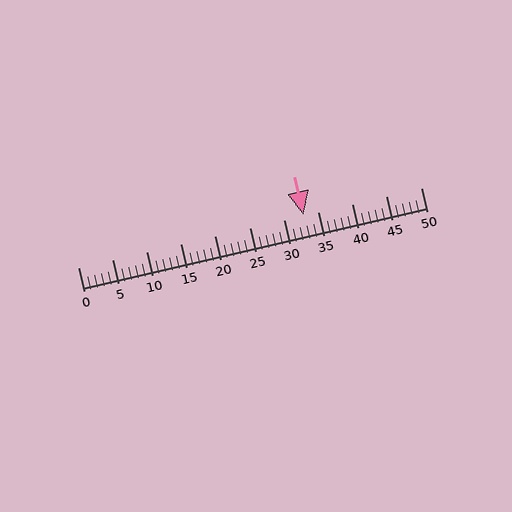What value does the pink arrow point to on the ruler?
The pink arrow points to approximately 33.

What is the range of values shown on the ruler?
The ruler shows values from 0 to 50.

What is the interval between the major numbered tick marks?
The major tick marks are spaced 5 units apart.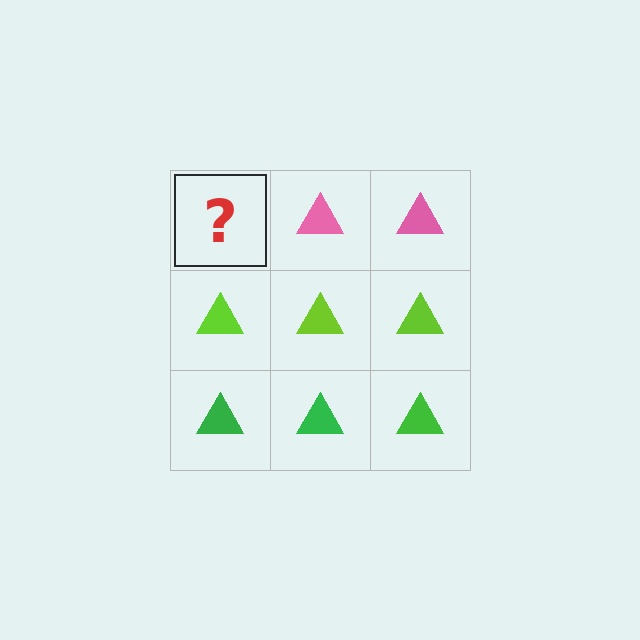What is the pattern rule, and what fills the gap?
The rule is that each row has a consistent color. The gap should be filled with a pink triangle.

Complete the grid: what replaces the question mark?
The question mark should be replaced with a pink triangle.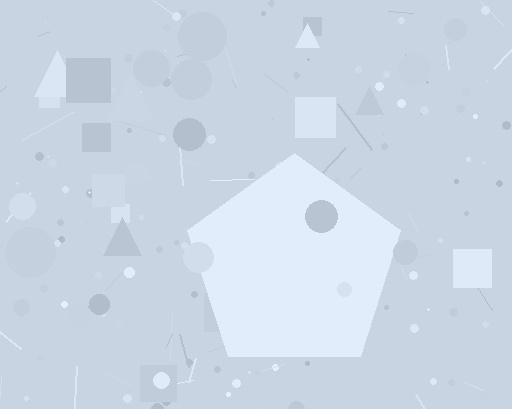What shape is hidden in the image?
A pentagon is hidden in the image.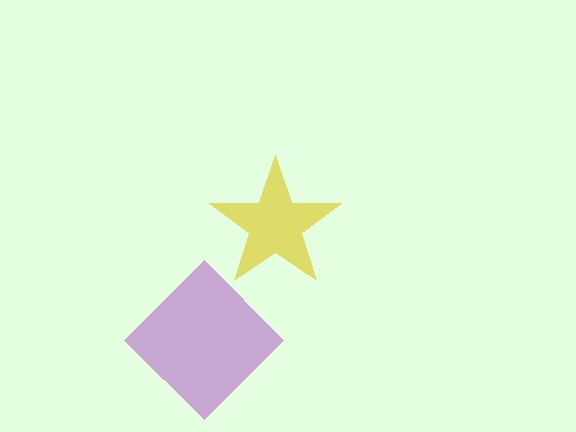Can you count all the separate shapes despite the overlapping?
Yes, there are 2 separate shapes.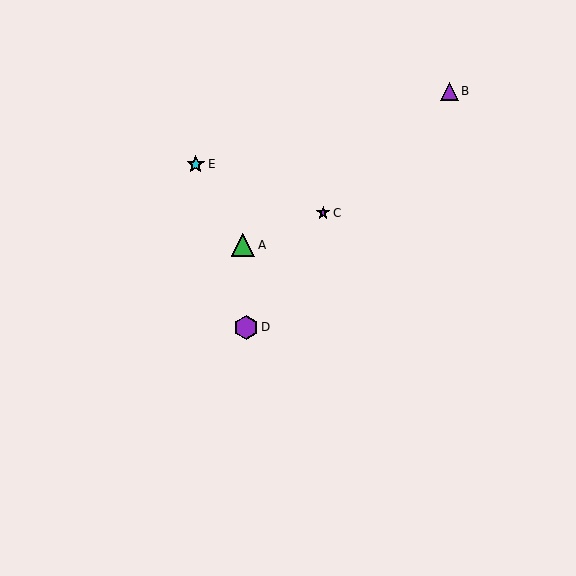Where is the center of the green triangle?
The center of the green triangle is at (243, 245).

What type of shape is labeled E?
Shape E is a cyan star.